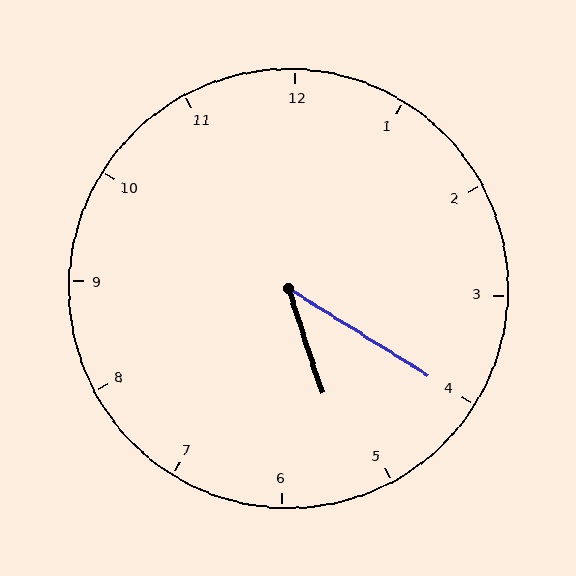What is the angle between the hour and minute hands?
Approximately 40 degrees.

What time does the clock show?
5:20.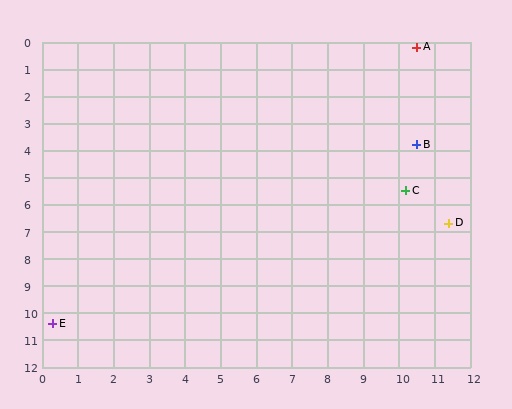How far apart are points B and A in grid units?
Points B and A are about 3.6 grid units apart.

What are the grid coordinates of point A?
Point A is at approximately (10.5, 0.2).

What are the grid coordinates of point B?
Point B is at approximately (10.5, 3.8).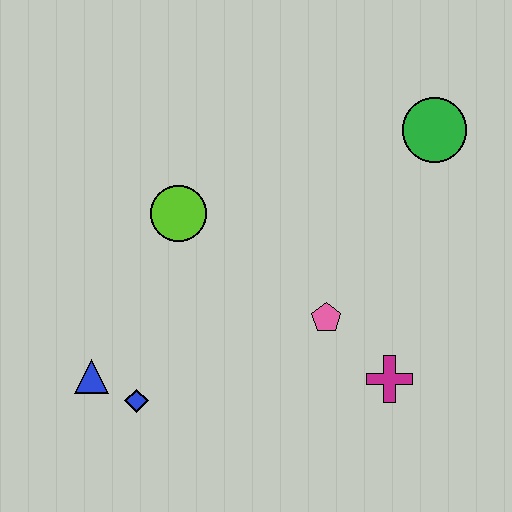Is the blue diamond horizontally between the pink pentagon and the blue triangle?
Yes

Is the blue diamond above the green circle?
No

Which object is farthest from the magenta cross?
The blue triangle is farthest from the magenta cross.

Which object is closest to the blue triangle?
The blue diamond is closest to the blue triangle.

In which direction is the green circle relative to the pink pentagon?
The green circle is above the pink pentagon.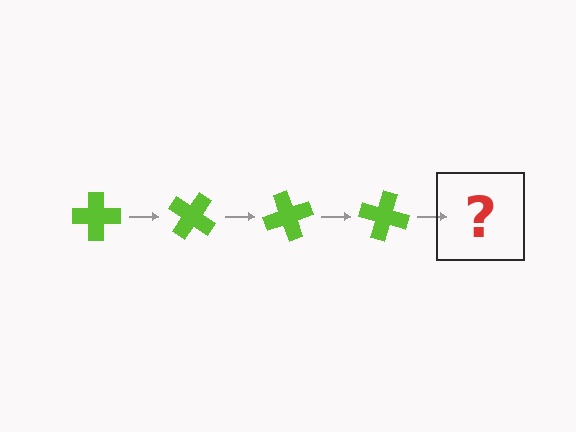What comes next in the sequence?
The next element should be a lime cross rotated 140 degrees.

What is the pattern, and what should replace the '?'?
The pattern is that the cross rotates 35 degrees each step. The '?' should be a lime cross rotated 140 degrees.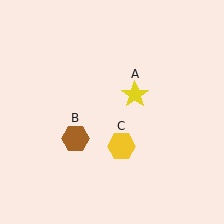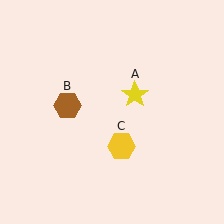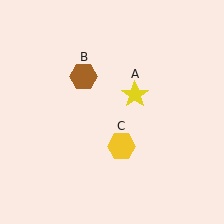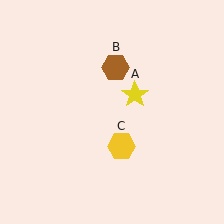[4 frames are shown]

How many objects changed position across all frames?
1 object changed position: brown hexagon (object B).